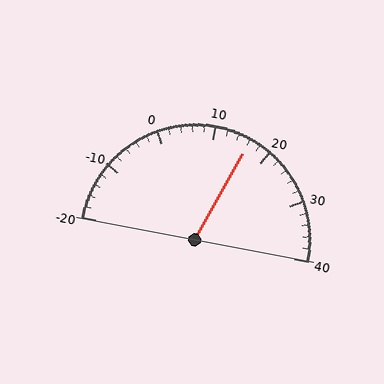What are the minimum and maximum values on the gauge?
The gauge ranges from -20 to 40.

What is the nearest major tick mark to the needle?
The nearest major tick mark is 20.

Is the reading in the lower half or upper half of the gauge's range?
The reading is in the upper half of the range (-20 to 40).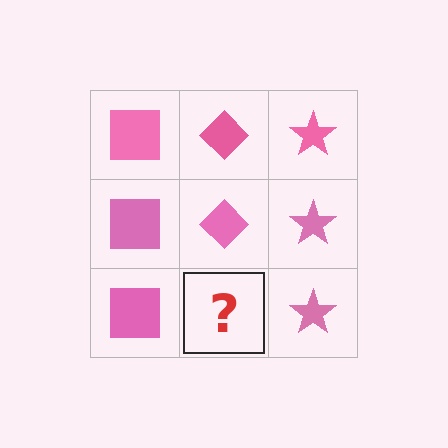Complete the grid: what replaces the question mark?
The question mark should be replaced with a pink diamond.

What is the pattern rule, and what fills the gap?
The rule is that each column has a consistent shape. The gap should be filled with a pink diamond.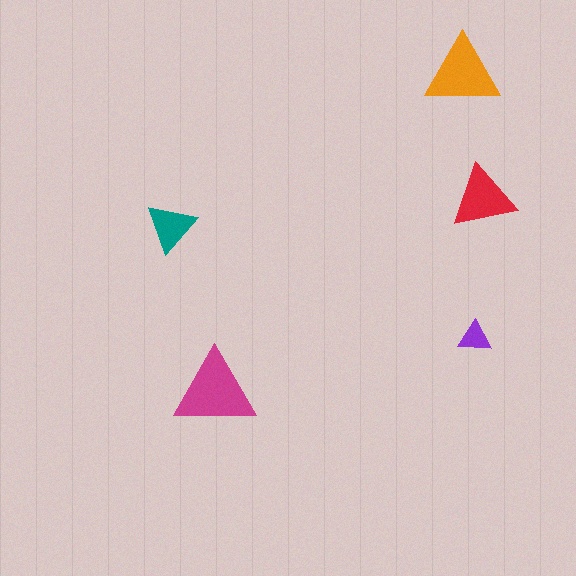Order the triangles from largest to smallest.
the magenta one, the orange one, the red one, the teal one, the purple one.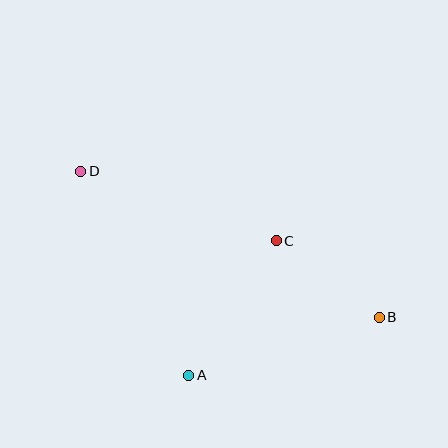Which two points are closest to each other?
Points B and C are closest to each other.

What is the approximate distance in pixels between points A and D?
The distance between A and D is approximately 231 pixels.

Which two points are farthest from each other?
Points B and D are farthest from each other.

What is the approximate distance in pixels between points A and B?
The distance between A and B is approximately 199 pixels.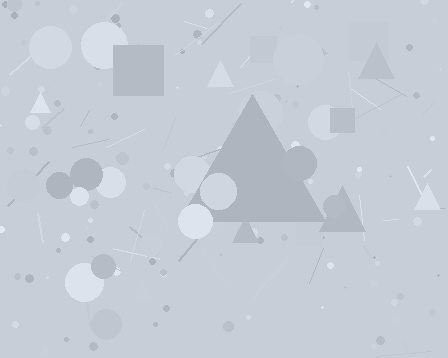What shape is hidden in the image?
A triangle is hidden in the image.